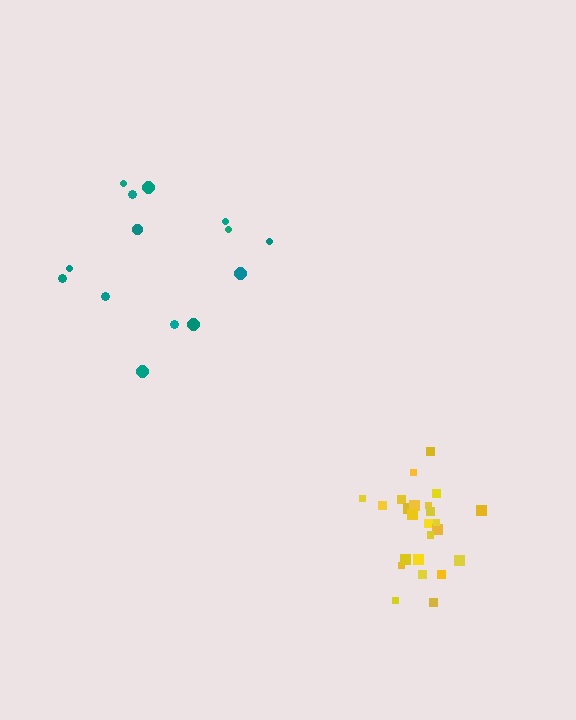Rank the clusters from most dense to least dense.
yellow, teal.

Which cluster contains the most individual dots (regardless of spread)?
Yellow (25).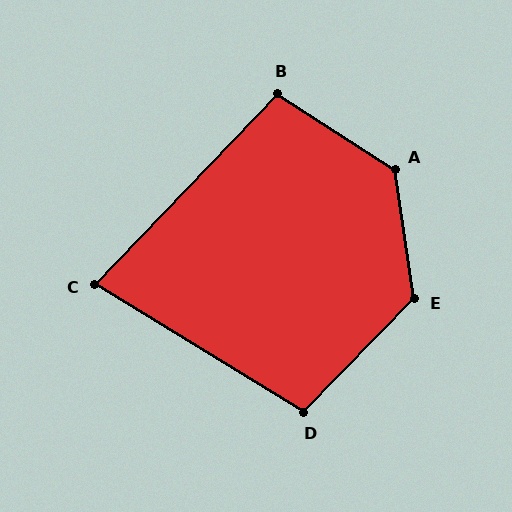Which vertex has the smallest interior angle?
C, at approximately 78 degrees.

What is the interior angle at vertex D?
Approximately 103 degrees (obtuse).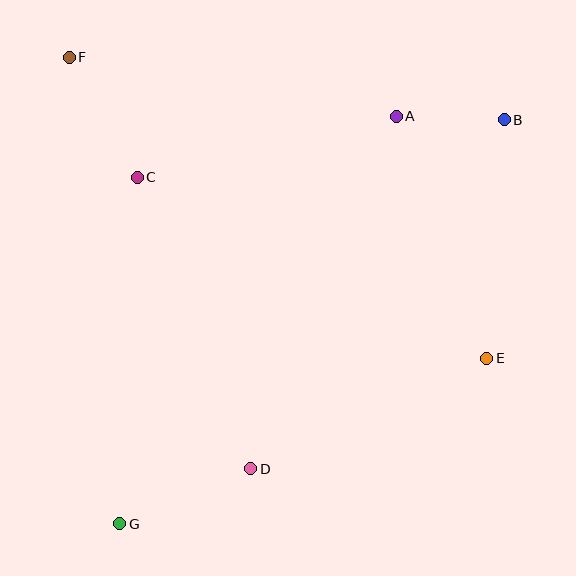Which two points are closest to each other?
Points A and B are closest to each other.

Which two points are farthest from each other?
Points B and G are farthest from each other.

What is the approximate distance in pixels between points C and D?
The distance between C and D is approximately 313 pixels.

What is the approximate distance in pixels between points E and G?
The distance between E and G is approximately 403 pixels.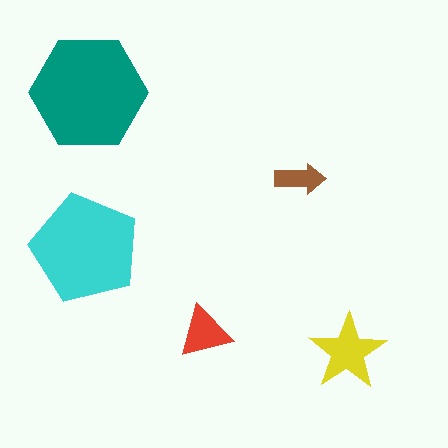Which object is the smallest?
The brown arrow.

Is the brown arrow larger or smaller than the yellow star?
Smaller.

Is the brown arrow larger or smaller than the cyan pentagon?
Smaller.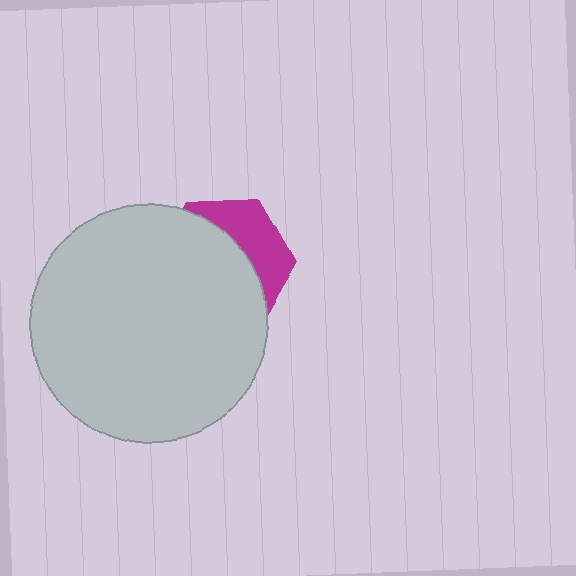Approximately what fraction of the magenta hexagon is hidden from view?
Roughly 66% of the magenta hexagon is hidden behind the light gray circle.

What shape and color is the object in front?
The object in front is a light gray circle.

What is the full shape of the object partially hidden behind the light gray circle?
The partially hidden object is a magenta hexagon.